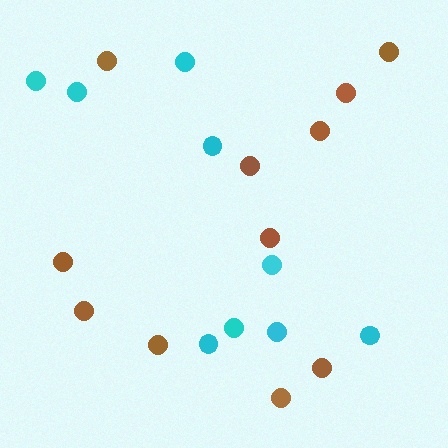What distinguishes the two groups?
There are 2 groups: one group of brown circles (11) and one group of cyan circles (9).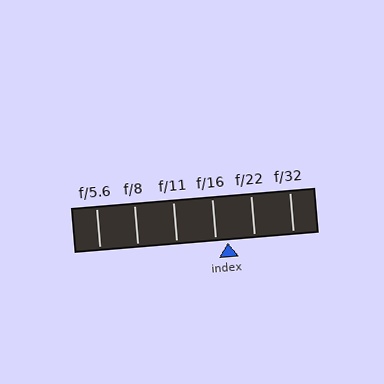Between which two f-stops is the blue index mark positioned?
The index mark is between f/16 and f/22.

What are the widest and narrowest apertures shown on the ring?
The widest aperture shown is f/5.6 and the narrowest is f/32.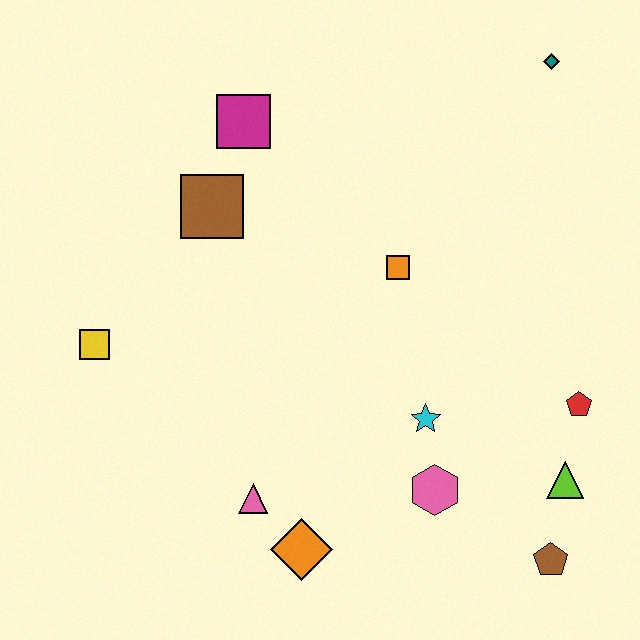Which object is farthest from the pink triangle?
The teal diamond is farthest from the pink triangle.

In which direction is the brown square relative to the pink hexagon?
The brown square is above the pink hexagon.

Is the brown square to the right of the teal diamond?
No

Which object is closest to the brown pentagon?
The lime triangle is closest to the brown pentagon.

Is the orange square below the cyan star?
No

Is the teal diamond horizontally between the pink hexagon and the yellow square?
No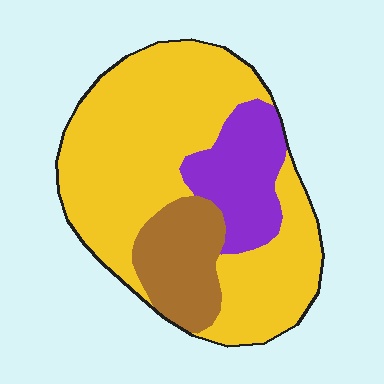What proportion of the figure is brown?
Brown covers 16% of the figure.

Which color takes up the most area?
Yellow, at roughly 65%.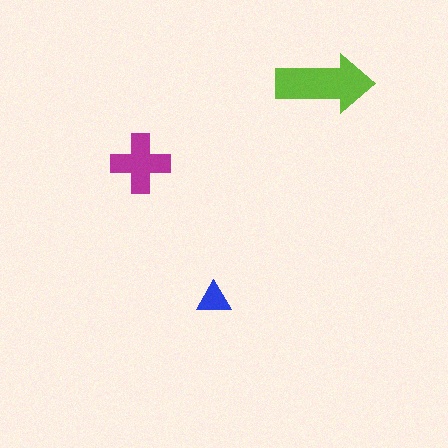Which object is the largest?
The lime arrow.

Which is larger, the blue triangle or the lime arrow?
The lime arrow.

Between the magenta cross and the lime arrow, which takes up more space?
The lime arrow.